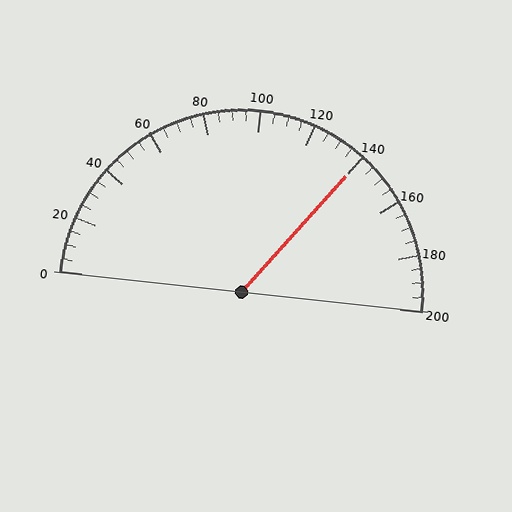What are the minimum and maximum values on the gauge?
The gauge ranges from 0 to 200.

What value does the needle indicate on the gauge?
The needle indicates approximately 140.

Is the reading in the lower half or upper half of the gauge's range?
The reading is in the upper half of the range (0 to 200).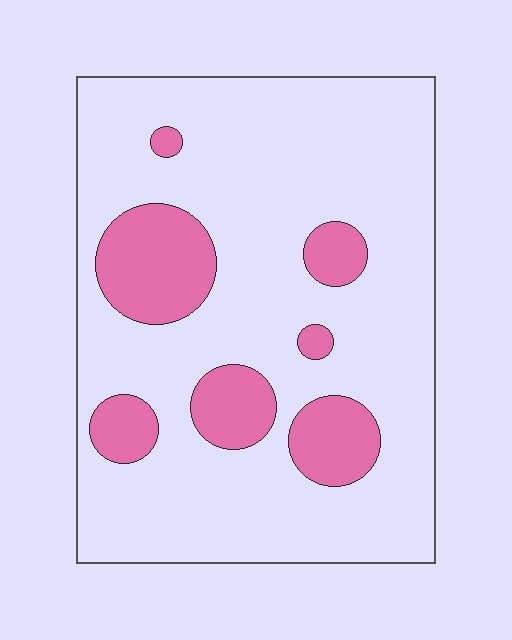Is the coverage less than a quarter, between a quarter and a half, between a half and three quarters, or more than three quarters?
Less than a quarter.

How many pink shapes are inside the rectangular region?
7.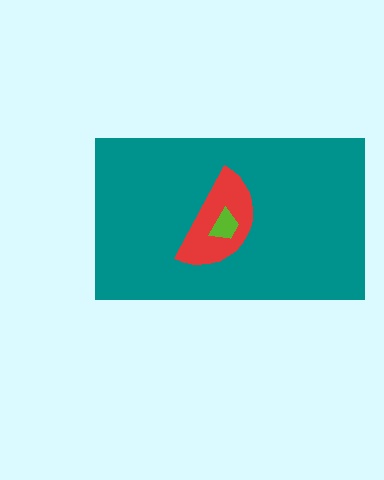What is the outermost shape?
The teal rectangle.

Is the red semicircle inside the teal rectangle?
Yes.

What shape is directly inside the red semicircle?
The lime trapezoid.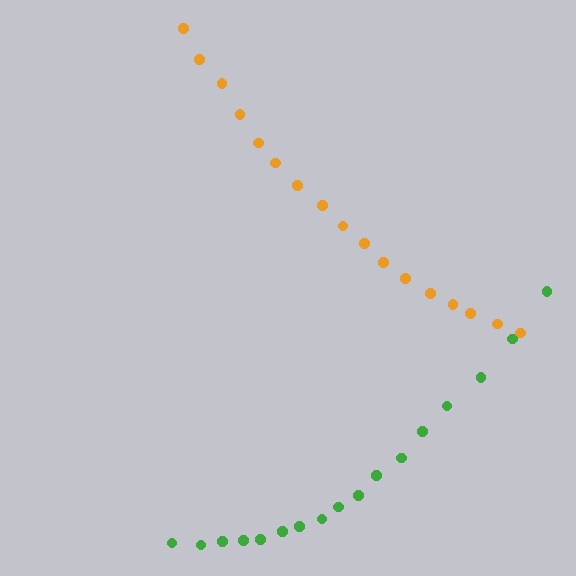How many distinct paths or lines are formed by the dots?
There are 2 distinct paths.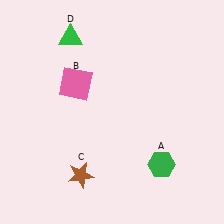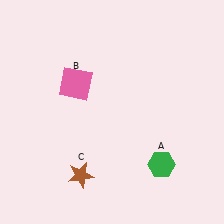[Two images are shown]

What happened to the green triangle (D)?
The green triangle (D) was removed in Image 2. It was in the top-left area of Image 1.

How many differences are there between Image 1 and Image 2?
There is 1 difference between the two images.